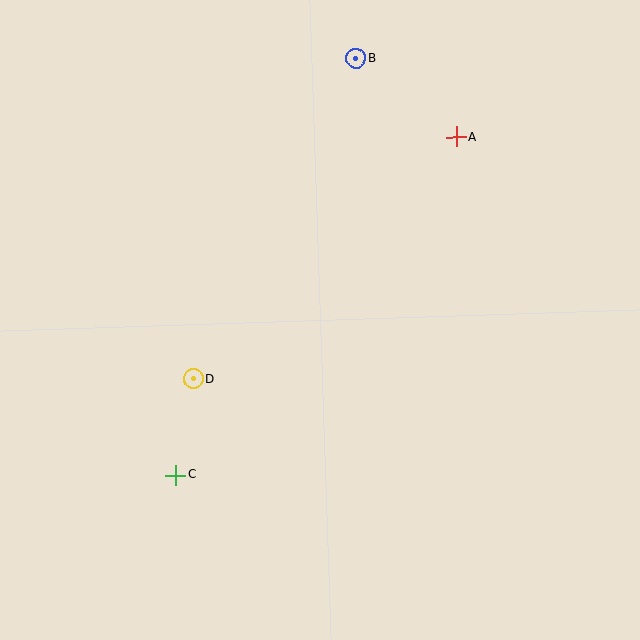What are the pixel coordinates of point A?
Point A is at (456, 137).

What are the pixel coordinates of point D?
Point D is at (193, 379).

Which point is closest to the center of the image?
Point D at (193, 379) is closest to the center.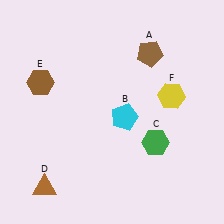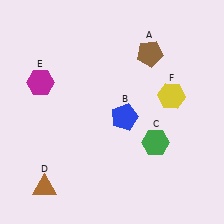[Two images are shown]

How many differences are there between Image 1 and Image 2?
There are 2 differences between the two images.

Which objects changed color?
B changed from cyan to blue. E changed from brown to magenta.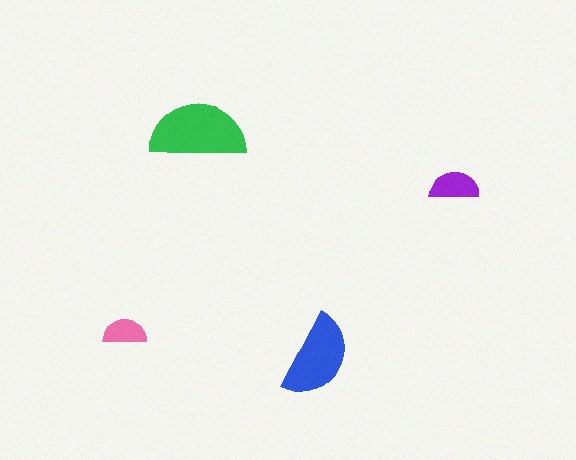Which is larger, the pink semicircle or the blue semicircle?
The blue one.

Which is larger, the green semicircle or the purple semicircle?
The green one.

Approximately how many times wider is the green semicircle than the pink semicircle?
About 2 times wider.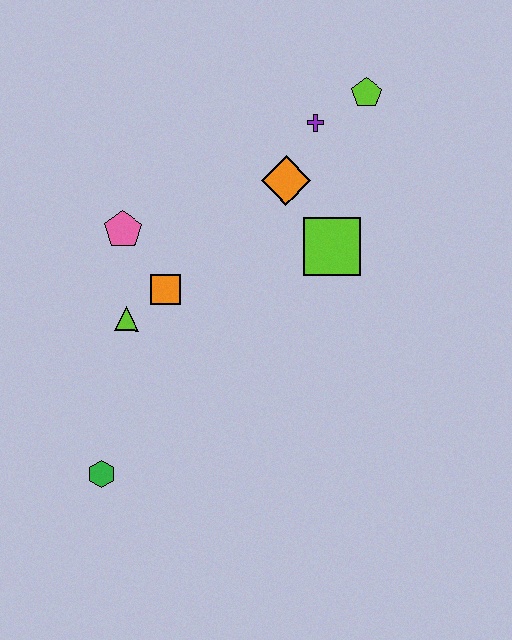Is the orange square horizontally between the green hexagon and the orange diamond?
Yes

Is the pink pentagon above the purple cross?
No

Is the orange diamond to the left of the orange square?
No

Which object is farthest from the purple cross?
The green hexagon is farthest from the purple cross.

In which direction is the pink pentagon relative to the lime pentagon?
The pink pentagon is to the left of the lime pentagon.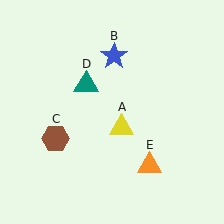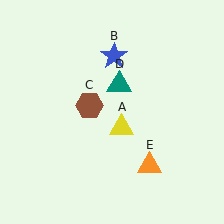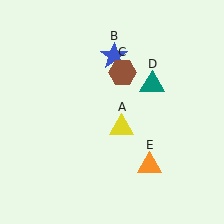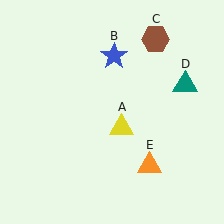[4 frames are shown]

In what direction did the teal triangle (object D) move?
The teal triangle (object D) moved right.